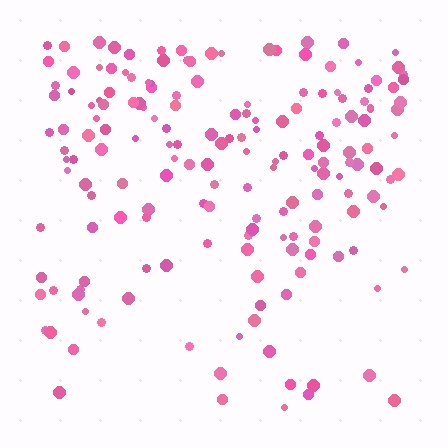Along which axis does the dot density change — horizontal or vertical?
Vertical.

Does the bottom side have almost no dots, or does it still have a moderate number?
Still a moderate number, just noticeably fewer than the top.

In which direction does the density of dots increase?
From bottom to top, with the top side densest.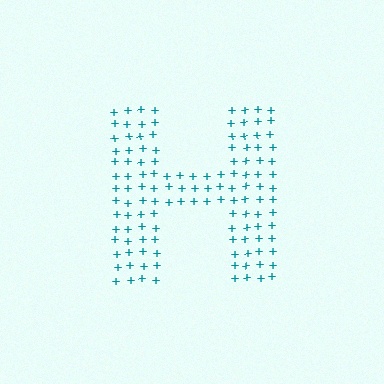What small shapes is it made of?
It is made of small plus signs.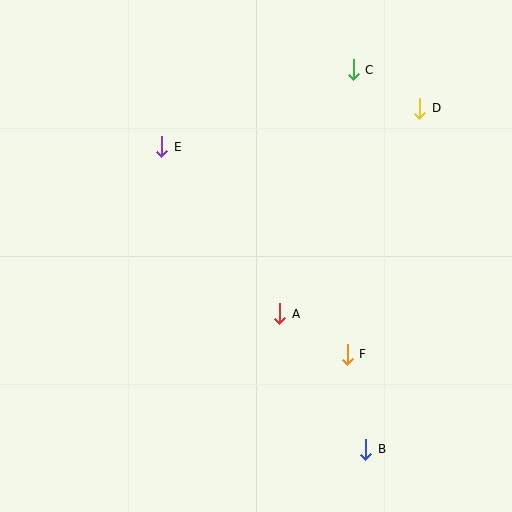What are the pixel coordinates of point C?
Point C is at (353, 70).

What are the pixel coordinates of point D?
Point D is at (420, 108).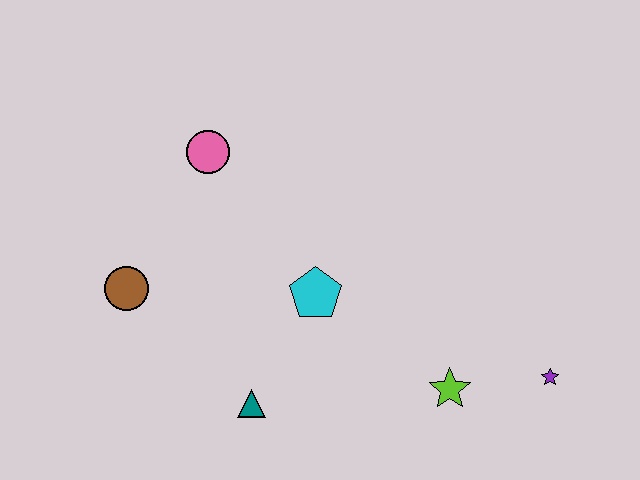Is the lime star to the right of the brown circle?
Yes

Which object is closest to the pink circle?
The brown circle is closest to the pink circle.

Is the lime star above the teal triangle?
Yes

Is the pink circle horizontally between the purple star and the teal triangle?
No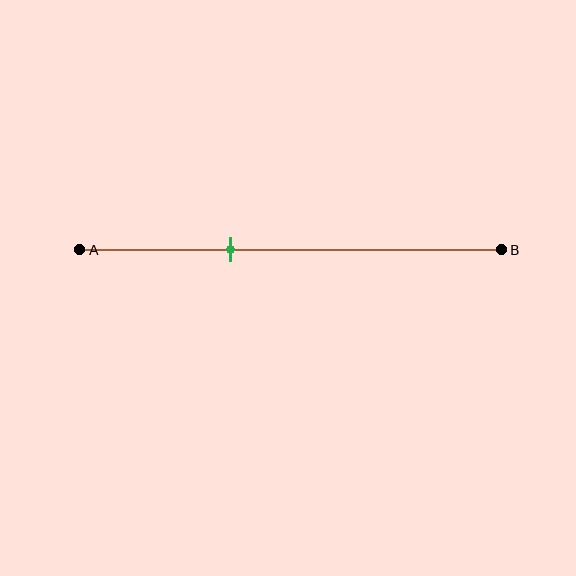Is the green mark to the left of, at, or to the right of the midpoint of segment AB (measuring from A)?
The green mark is to the left of the midpoint of segment AB.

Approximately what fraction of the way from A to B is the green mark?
The green mark is approximately 35% of the way from A to B.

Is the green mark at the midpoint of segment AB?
No, the mark is at about 35% from A, not at the 50% midpoint.